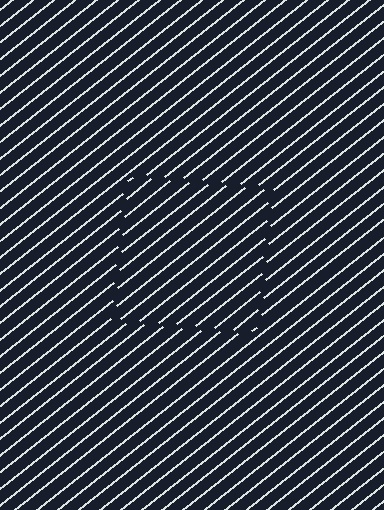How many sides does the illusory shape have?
4 sides — the line-ends trace a square.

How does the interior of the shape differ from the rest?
The interior of the shape contains the same grating, shifted by half a period — the contour is defined by the phase discontinuity where line-ends from the inner and outer gratings abut.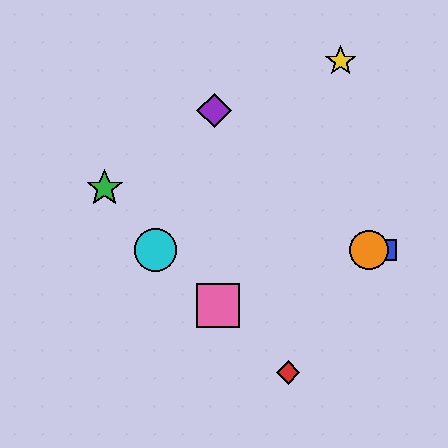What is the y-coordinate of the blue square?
The blue square is at y≈250.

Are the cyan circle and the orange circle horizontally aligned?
Yes, both are at y≈250.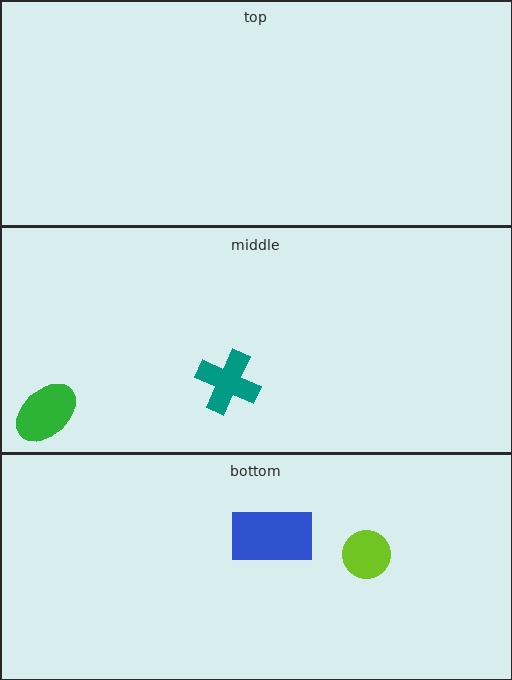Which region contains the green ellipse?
The middle region.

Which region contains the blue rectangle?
The bottom region.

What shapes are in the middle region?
The teal cross, the green ellipse.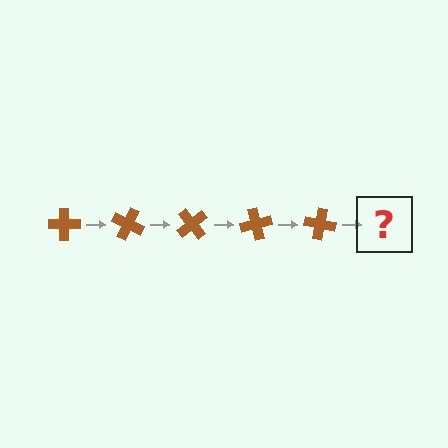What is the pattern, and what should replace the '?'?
The pattern is that the cross rotates 25 degrees each step. The '?' should be a brown cross rotated 125 degrees.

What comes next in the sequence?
The next element should be a brown cross rotated 125 degrees.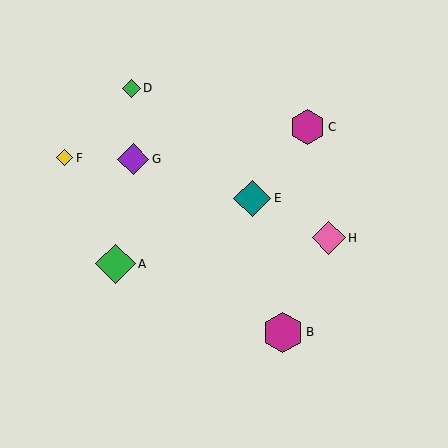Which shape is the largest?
The magenta hexagon (labeled B) is the largest.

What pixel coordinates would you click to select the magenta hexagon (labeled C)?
Click at (308, 127) to select the magenta hexagon C.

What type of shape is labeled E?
Shape E is a teal diamond.